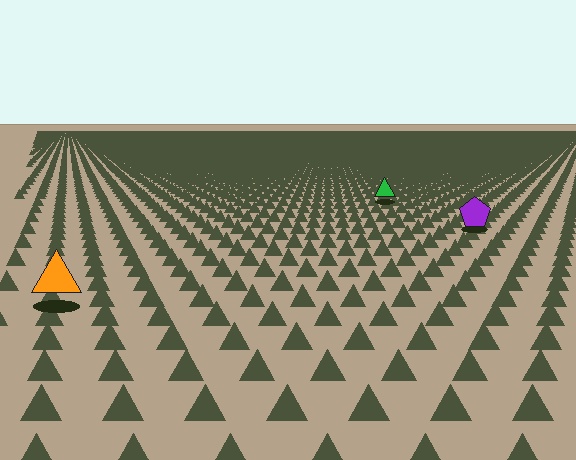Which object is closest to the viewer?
The orange triangle is closest. The texture marks near it are larger and more spread out.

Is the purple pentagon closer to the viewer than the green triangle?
Yes. The purple pentagon is closer — you can tell from the texture gradient: the ground texture is coarser near it.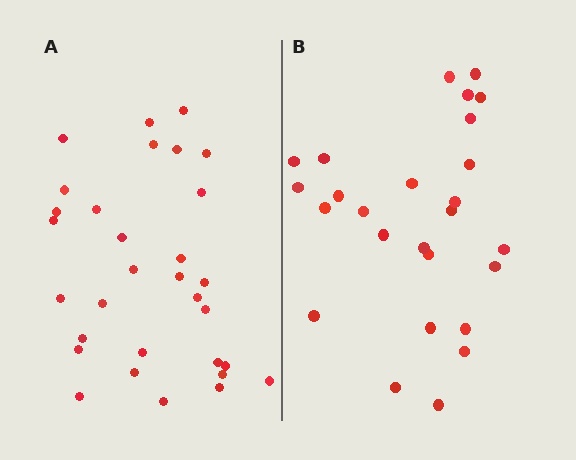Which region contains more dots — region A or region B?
Region A (the left region) has more dots.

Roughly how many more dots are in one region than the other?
Region A has about 5 more dots than region B.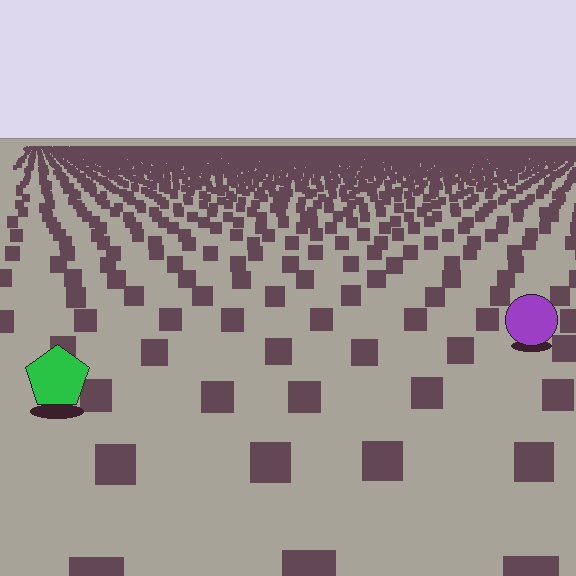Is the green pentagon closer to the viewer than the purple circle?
Yes. The green pentagon is closer — you can tell from the texture gradient: the ground texture is coarser near it.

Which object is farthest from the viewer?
The purple circle is farthest from the viewer. It appears smaller and the ground texture around it is denser.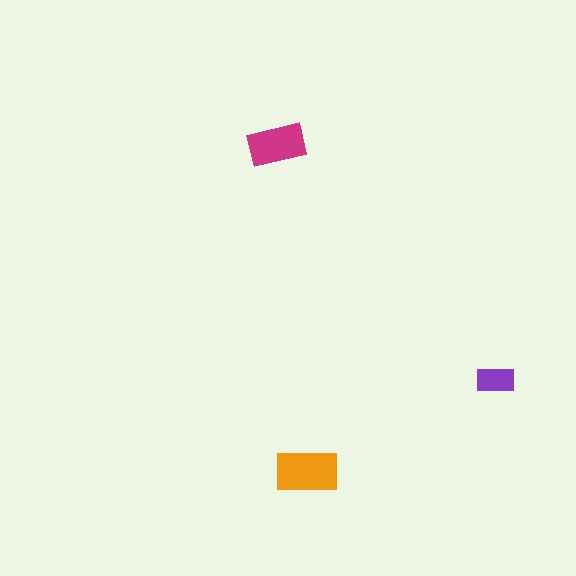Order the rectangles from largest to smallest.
the orange one, the magenta one, the purple one.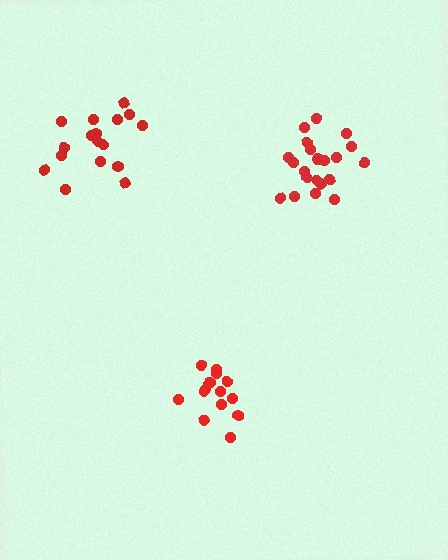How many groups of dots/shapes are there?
There are 3 groups.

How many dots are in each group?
Group 1: 17 dots, Group 2: 21 dots, Group 3: 15 dots (53 total).